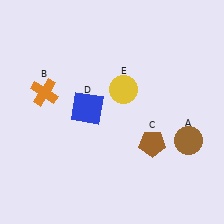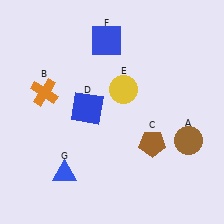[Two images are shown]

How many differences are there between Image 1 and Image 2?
There are 2 differences between the two images.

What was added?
A blue square (F), a blue triangle (G) were added in Image 2.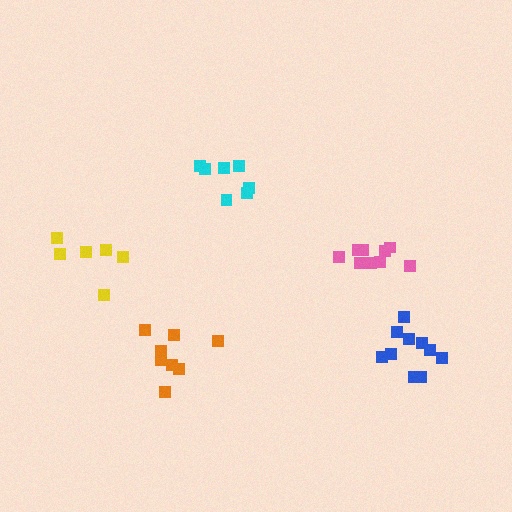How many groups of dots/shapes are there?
There are 5 groups.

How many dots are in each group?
Group 1: 10 dots, Group 2: 7 dots, Group 3: 9 dots, Group 4: 9 dots, Group 5: 6 dots (41 total).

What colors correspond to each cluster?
The clusters are colored: blue, cyan, pink, orange, yellow.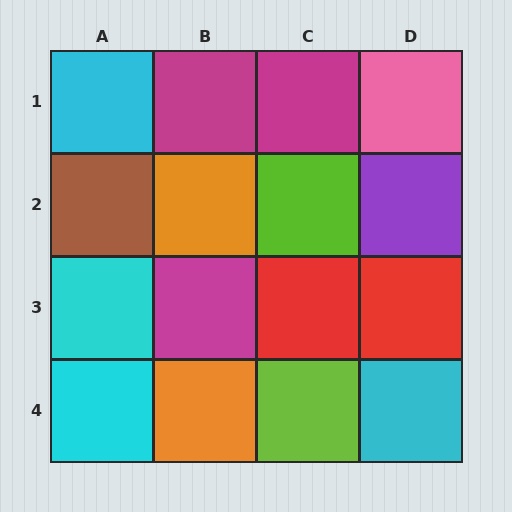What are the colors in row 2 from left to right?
Brown, orange, lime, purple.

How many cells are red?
2 cells are red.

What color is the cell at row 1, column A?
Cyan.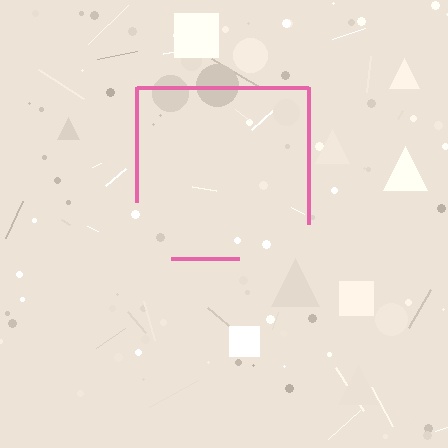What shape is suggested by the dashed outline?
The dashed outline suggests a square.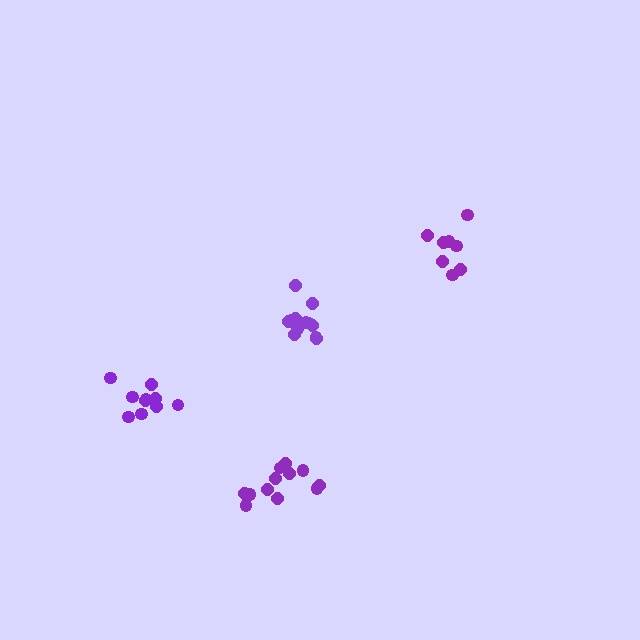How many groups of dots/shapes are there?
There are 4 groups.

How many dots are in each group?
Group 1: 12 dots, Group 2: 10 dots, Group 3: 8 dots, Group 4: 12 dots (42 total).